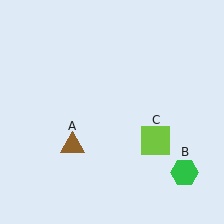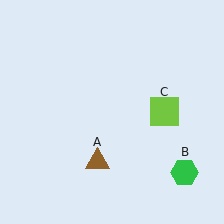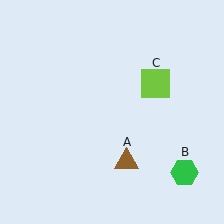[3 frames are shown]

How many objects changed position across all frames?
2 objects changed position: brown triangle (object A), lime square (object C).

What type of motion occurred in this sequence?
The brown triangle (object A), lime square (object C) rotated counterclockwise around the center of the scene.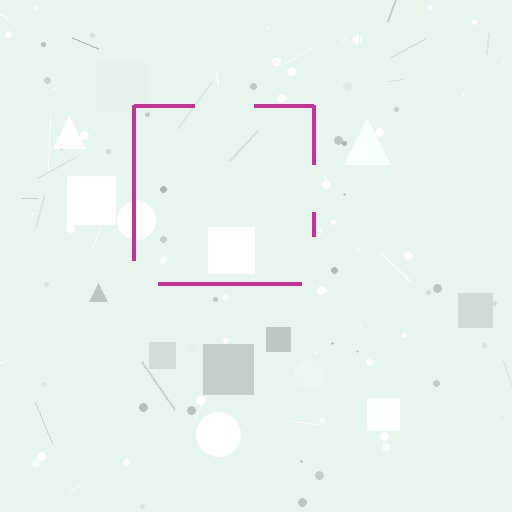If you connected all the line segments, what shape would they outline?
They would outline a square.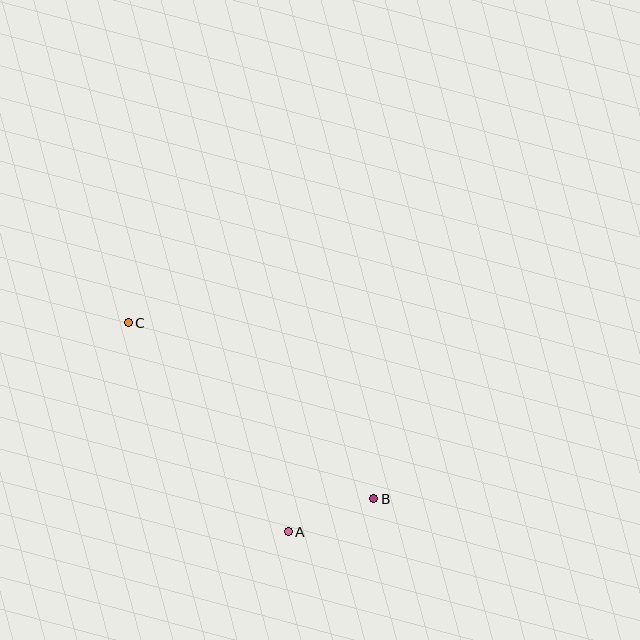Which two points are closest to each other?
Points A and B are closest to each other.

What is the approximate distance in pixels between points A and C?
The distance between A and C is approximately 263 pixels.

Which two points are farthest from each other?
Points B and C are farthest from each other.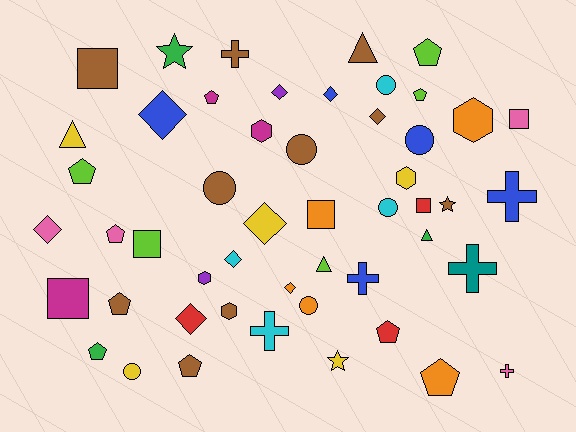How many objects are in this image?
There are 50 objects.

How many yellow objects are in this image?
There are 5 yellow objects.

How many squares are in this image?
There are 6 squares.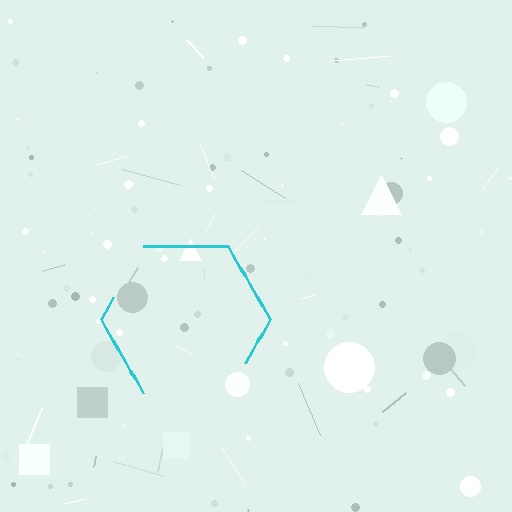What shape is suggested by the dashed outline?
The dashed outline suggests a hexagon.